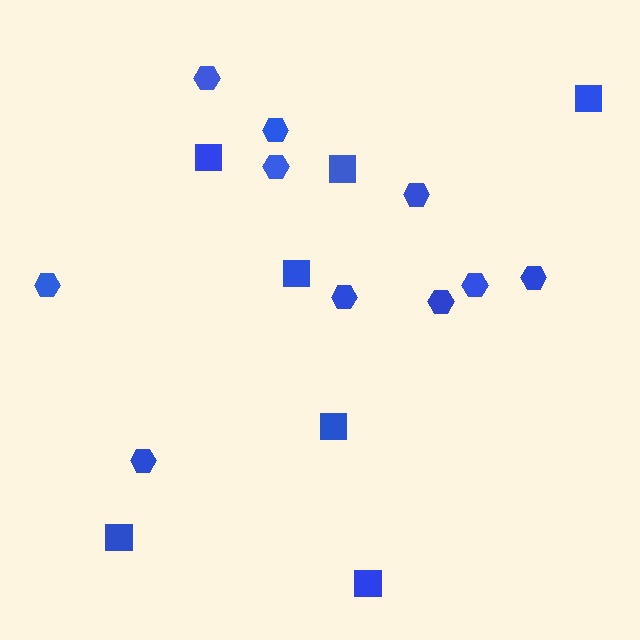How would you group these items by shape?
There are 2 groups: one group of squares (7) and one group of hexagons (10).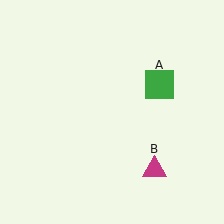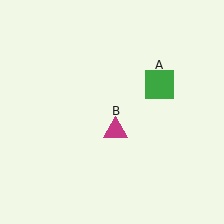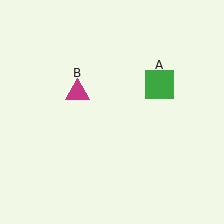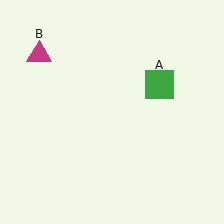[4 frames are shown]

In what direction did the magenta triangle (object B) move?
The magenta triangle (object B) moved up and to the left.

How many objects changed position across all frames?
1 object changed position: magenta triangle (object B).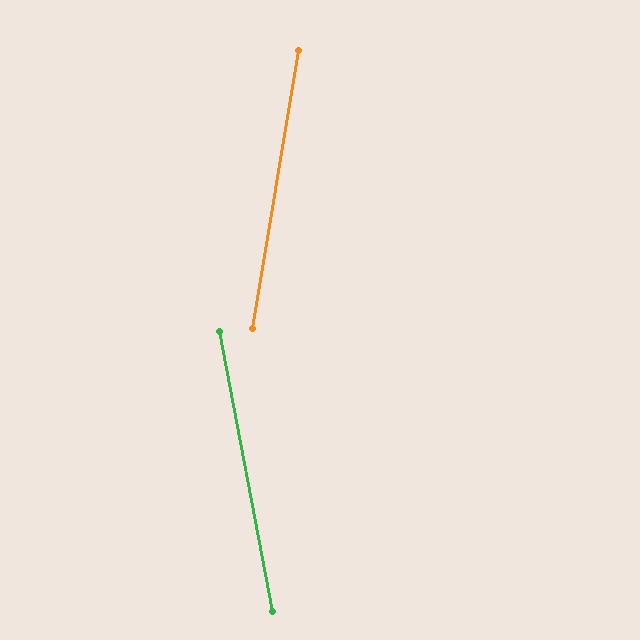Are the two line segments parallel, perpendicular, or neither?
Neither parallel nor perpendicular — they differ by about 20°.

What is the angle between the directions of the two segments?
Approximately 20 degrees.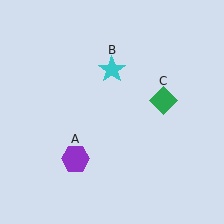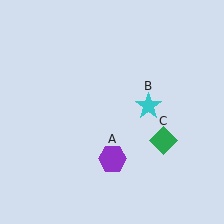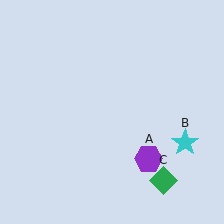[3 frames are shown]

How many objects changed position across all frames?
3 objects changed position: purple hexagon (object A), cyan star (object B), green diamond (object C).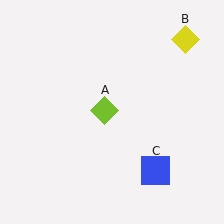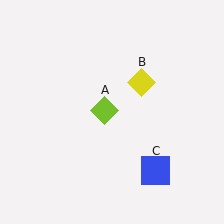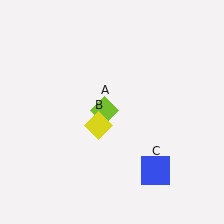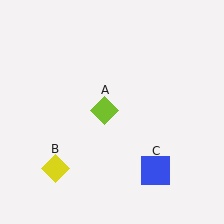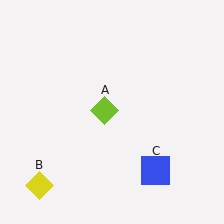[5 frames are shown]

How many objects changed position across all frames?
1 object changed position: yellow diamond (object B).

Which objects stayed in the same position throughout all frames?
Lime diamond (object A) and blue square (object C) remained stationary.